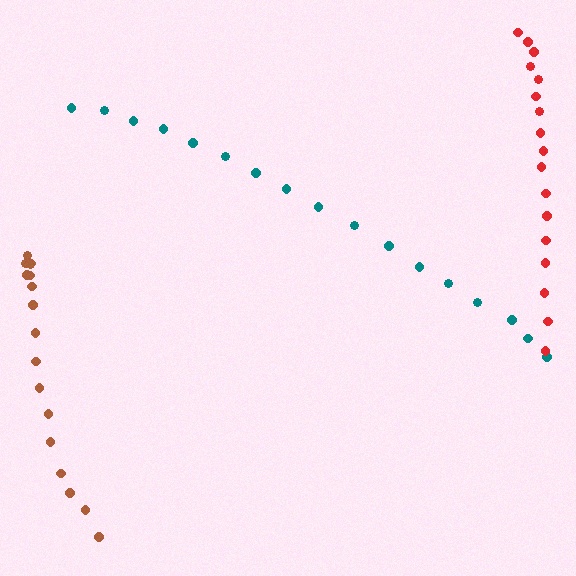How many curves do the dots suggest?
There are 3 distinct paths.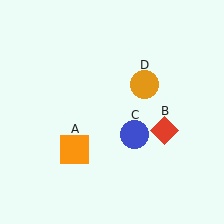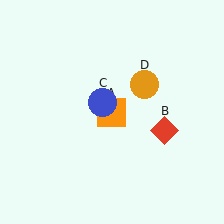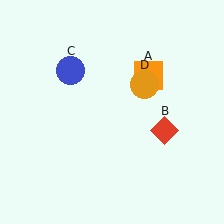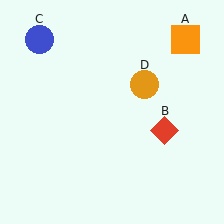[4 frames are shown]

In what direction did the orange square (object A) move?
The orange square (object A) moved up and to the right.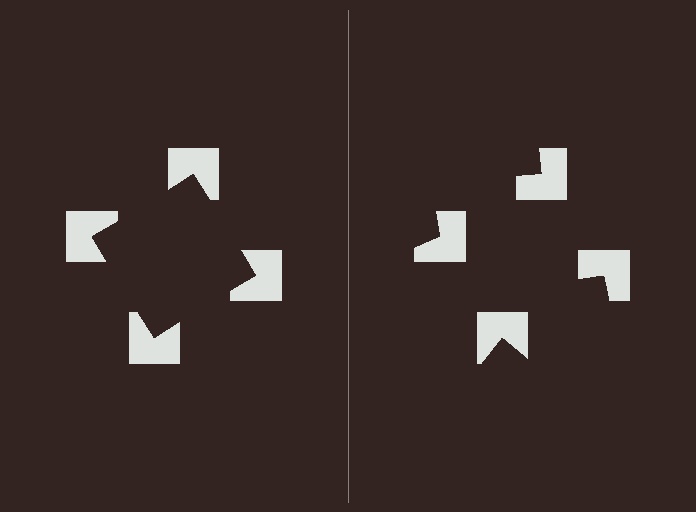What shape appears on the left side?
An illusory square.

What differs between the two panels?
The notched squares are positioned identically on both sides; only the wedge orientations differ. On the left they align to a square; on the right they are misaligned.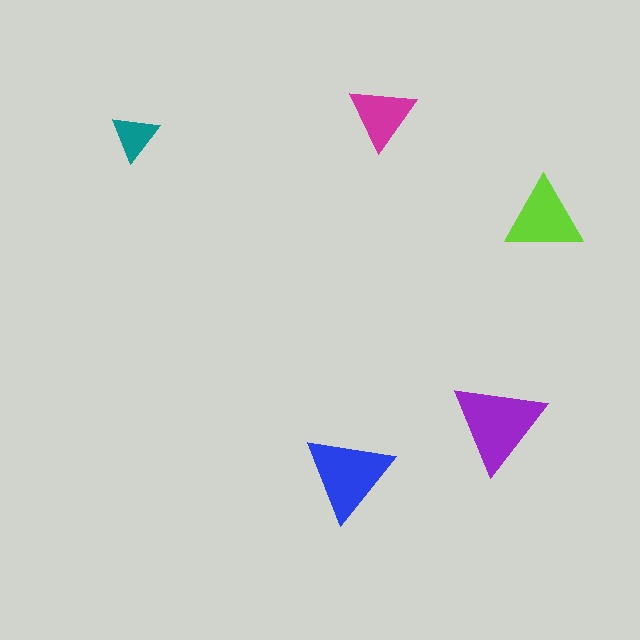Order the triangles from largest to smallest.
the purple one, the blue one, the lime one, the magenta one, the teal one.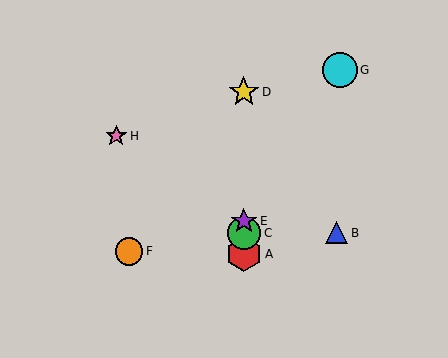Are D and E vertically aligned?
Yes, both are at x≈244.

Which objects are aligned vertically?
Objects A, C, D, E are aligned vertically.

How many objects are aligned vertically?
4 objects (A, C, D, E) are aligned vertically.